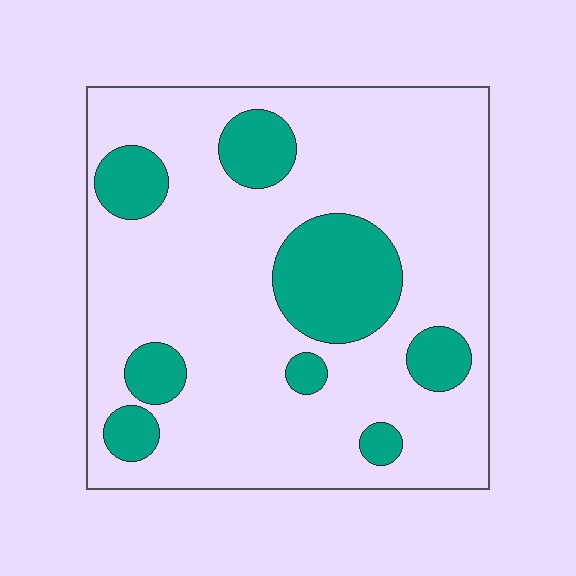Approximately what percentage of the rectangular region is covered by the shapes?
Approximately 20%.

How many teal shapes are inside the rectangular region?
8.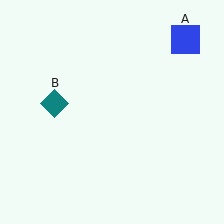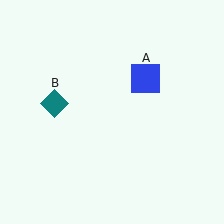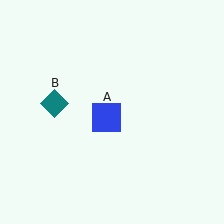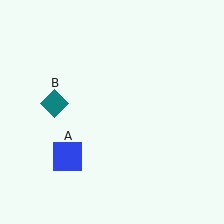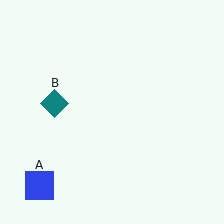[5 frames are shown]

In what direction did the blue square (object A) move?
The blue square (object A) moved down and to the left.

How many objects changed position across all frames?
1 object changed position: blue square (object A).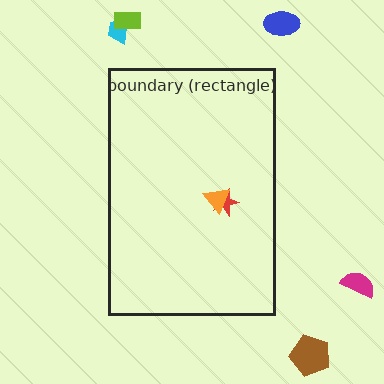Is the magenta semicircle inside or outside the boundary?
Outside.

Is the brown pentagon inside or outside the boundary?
Outside.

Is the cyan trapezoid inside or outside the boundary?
Outside.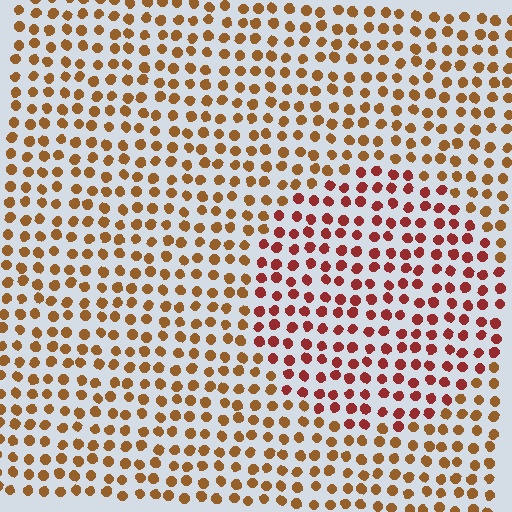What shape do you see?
I see a circle.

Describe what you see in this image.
The image is filled with small brown elements in a uniform arrangement. A circle-shaped region is visible where the elements are tinted to a slightly different hue, forming a subtle color boundary.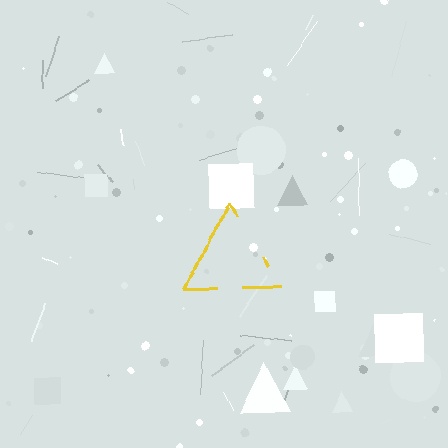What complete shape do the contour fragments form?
The contour fragments form a triangle.